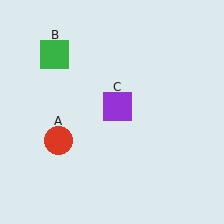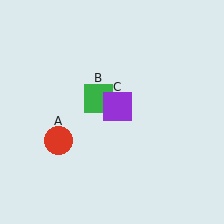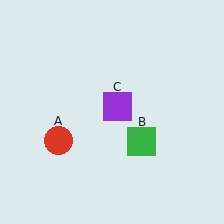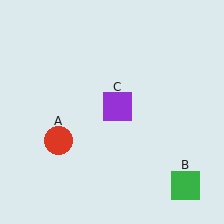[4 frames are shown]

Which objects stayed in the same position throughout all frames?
Red circle (object A) and purple square (object C) remained stationary.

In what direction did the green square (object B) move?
The green square (object B) moved down and to the right.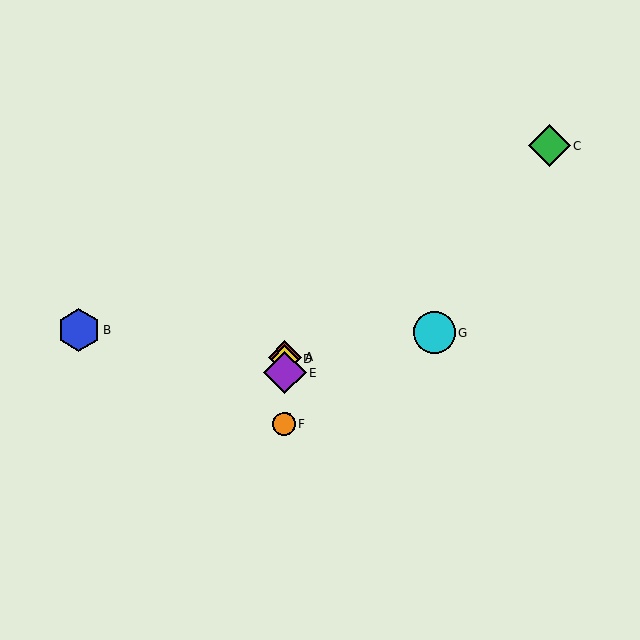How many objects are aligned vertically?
4 objects (A, D, E, F) are aligned vertically.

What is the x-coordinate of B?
Object B is at x≈79.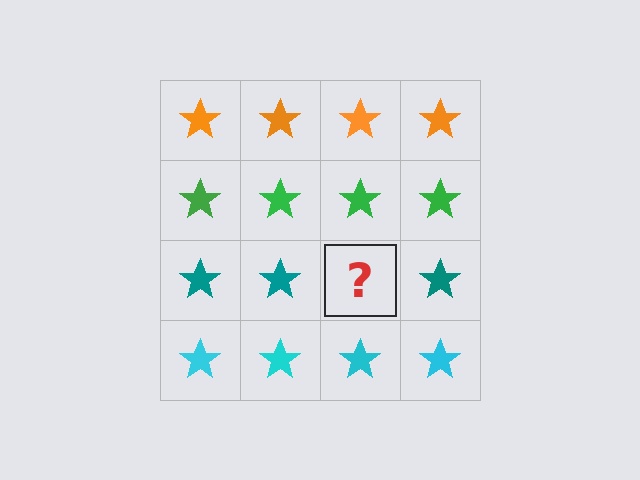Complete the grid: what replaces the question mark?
The question mark should be replaced with a teal star.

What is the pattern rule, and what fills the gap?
The rule is that each row has a consistent color. The gap should be filled with a teal star.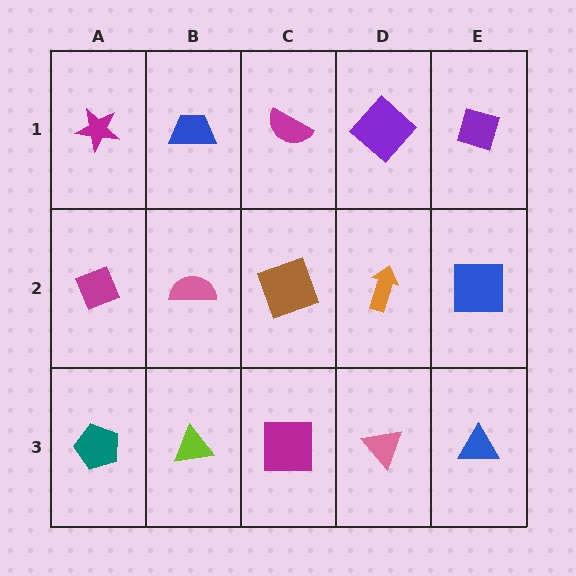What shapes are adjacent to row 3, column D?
An orange arrow (row 2, column D), a magenta square (row 3, column C), a blue triangle (row 3, column E).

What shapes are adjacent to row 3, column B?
A pink semicircle (row 2, column B), a teal pentagon (row 3, column A), a magenta square (row 3, column C).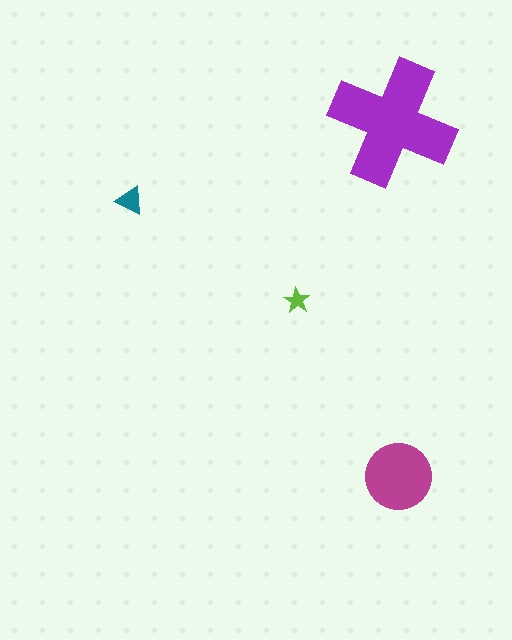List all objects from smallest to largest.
The lime star, the teal triangle, the magenta circle, the purple cross.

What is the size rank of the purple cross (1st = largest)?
1st.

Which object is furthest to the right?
The magenta circle is rightmost.